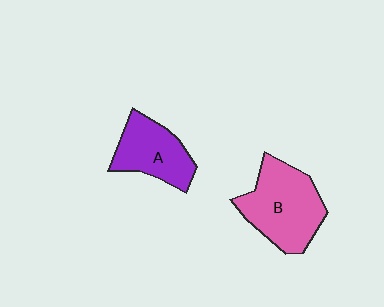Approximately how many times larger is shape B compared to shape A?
Approximately 1.4 times.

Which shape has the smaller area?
Shape A (purple).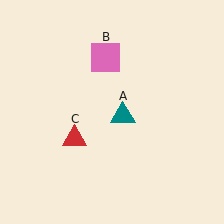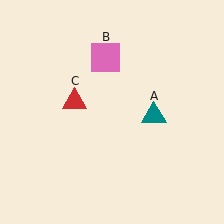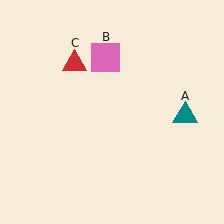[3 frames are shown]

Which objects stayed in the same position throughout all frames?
Pink square (object B) remained stationary.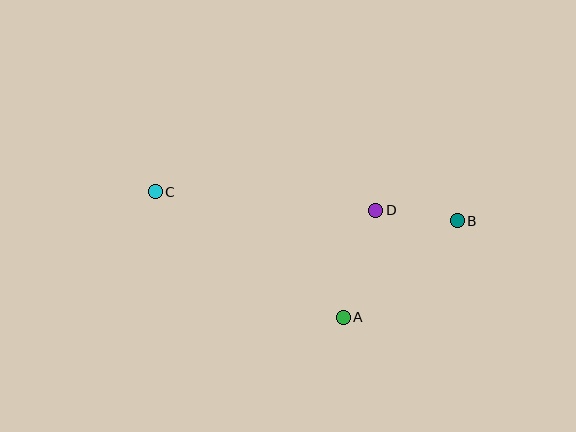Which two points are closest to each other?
Points B and D are closest to each other.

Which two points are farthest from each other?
Points B and C are farthest from each other.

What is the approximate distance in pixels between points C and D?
The distance between C and D is approximately 221 pixels.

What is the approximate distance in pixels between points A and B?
The distance between A and B is approximately 149 pixels.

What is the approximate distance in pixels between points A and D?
The distance between A and D is approximately 112 pixels.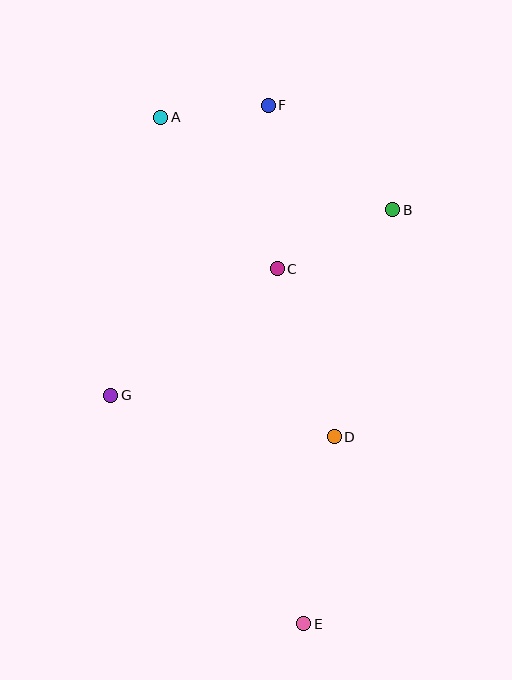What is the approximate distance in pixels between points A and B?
The distance between A and B is approximately 250 pixels.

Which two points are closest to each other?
Points A and F are closest to each other.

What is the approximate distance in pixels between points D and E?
The distance between D and E is approximately 189 pixels.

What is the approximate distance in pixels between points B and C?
The distance between B and C is approximately 130 pixels.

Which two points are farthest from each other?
Points A and E are farthest from each other.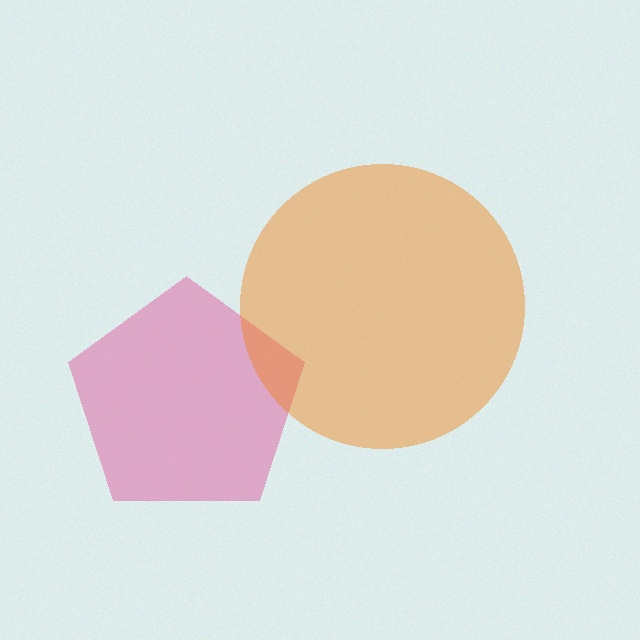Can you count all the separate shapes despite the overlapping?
Yes, there are 2 separate shapes.